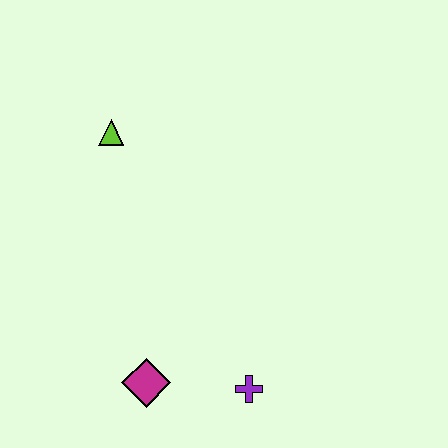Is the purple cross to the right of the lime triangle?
Yes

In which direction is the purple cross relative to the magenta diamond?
The purple cross is to the right of the magenta diamond.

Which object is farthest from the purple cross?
The lime triangle is farthest from the purple cross.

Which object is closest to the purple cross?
The magenta diamond is closest to the purple cross.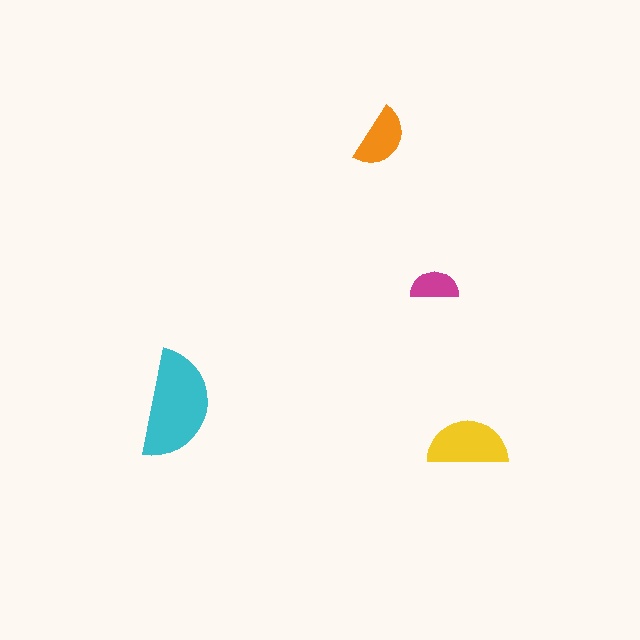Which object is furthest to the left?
The cyan semicircle is leftmost.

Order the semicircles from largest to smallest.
the cyan one, the yellow one, the orange one, the magenta one.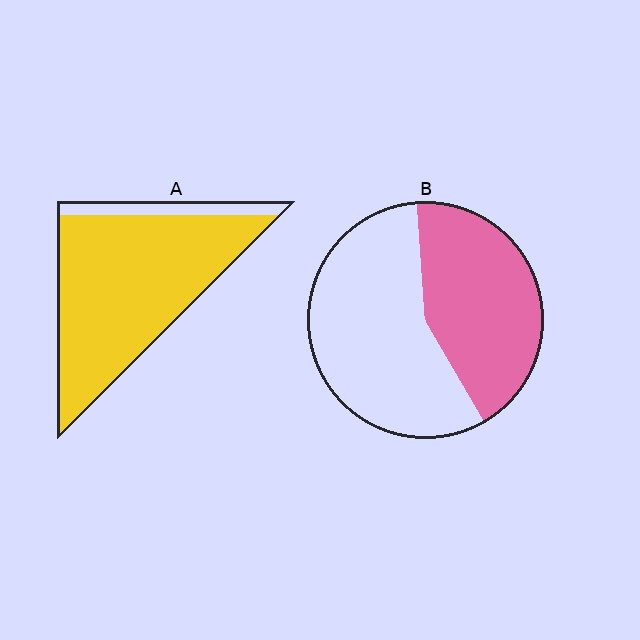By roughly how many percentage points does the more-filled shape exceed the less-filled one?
By roughly 45 percentage points (A over B).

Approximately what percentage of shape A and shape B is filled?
A is approximately 90% and B is approximately 45%.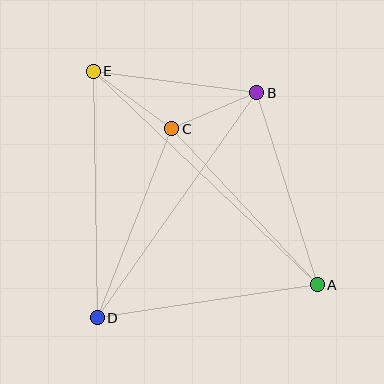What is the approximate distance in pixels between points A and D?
The distance between A and D is approximately 222 pixels.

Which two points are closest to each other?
Points B and C are closest to each other.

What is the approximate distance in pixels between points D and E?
The distance between D and E is approximately 246 pixels.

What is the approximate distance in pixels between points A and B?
The distance between A and B is approximately 202 pixels.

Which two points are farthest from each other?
Points A and E are farthest from each other.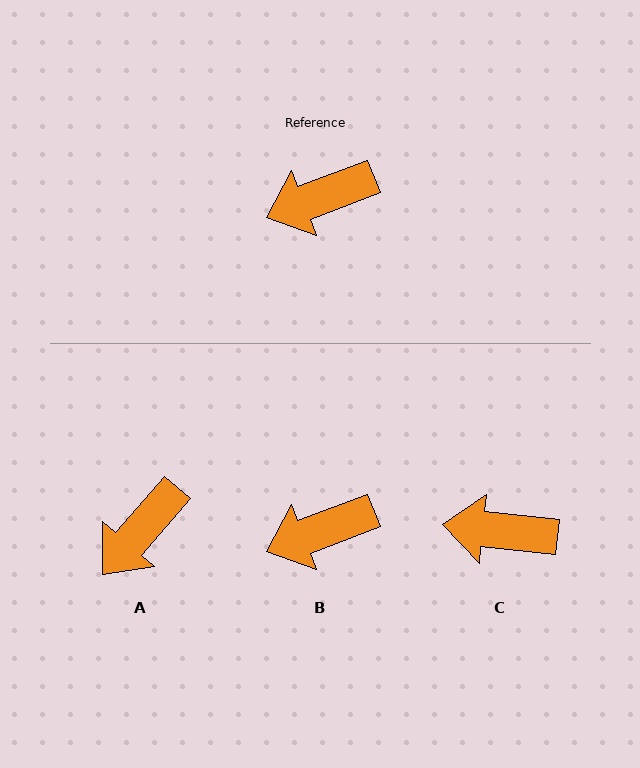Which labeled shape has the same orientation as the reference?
B.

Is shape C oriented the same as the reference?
No, it is off by about 27 degrees.